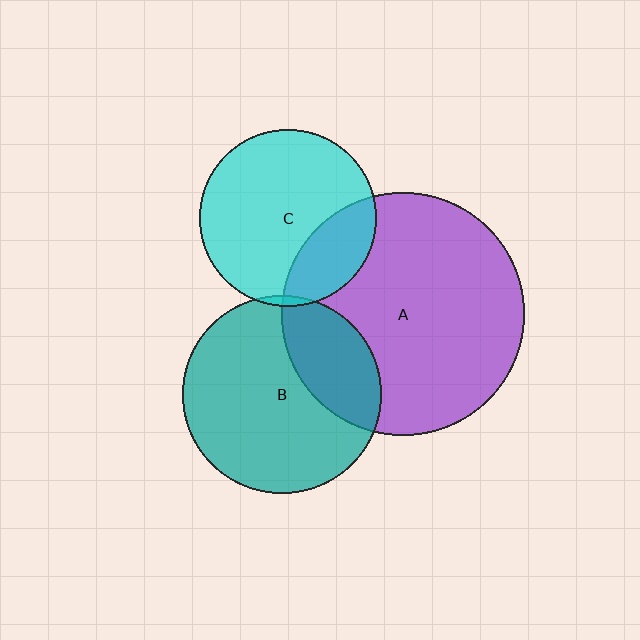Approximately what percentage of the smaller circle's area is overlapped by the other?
Approximately 30%.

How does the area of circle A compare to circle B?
Approximately 1.5 times.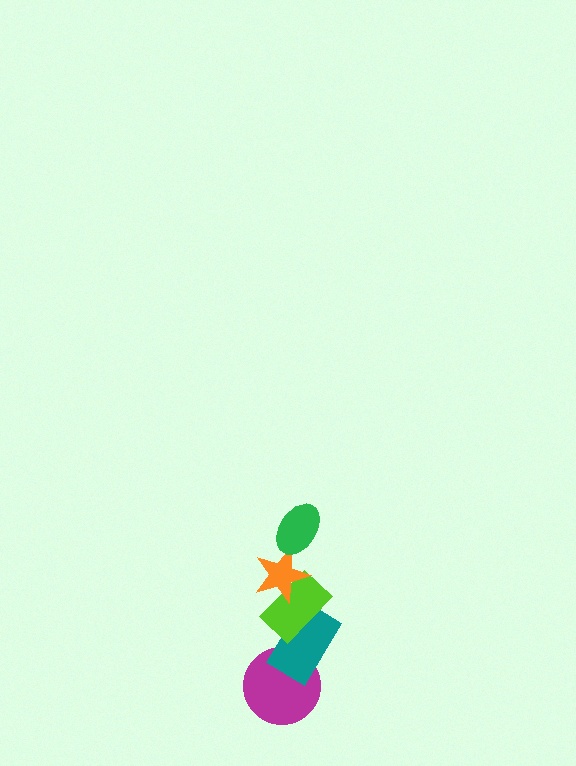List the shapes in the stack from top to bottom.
From top to bottom: the green ellipse, the orange star, the lime rectangle, the teal rectangle, the magenta circle.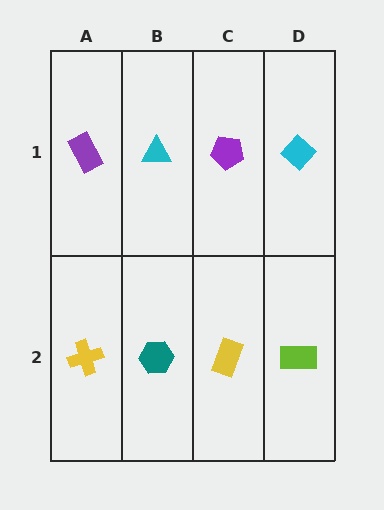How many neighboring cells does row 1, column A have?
2.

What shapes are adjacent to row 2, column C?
A purple pentagon (row 1, column C), a teal hexagon (row 2, column B), a lime rectangle (row 2, column D).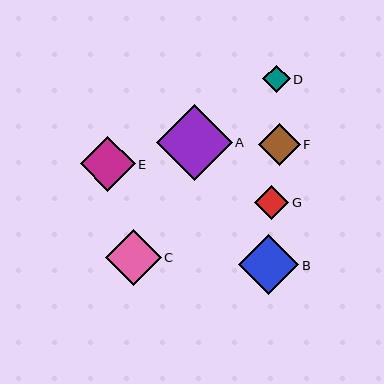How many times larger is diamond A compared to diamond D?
Diamond A is approximately 2.8 times the size of diamond D.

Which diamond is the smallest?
Diamond D is the smallest with a size of approximately 27 pixels.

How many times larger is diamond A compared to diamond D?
Diamond A is approximately 2.8 times the size of diamond D.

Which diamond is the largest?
Diamond A is the largest with a size of approximately 76 pixels.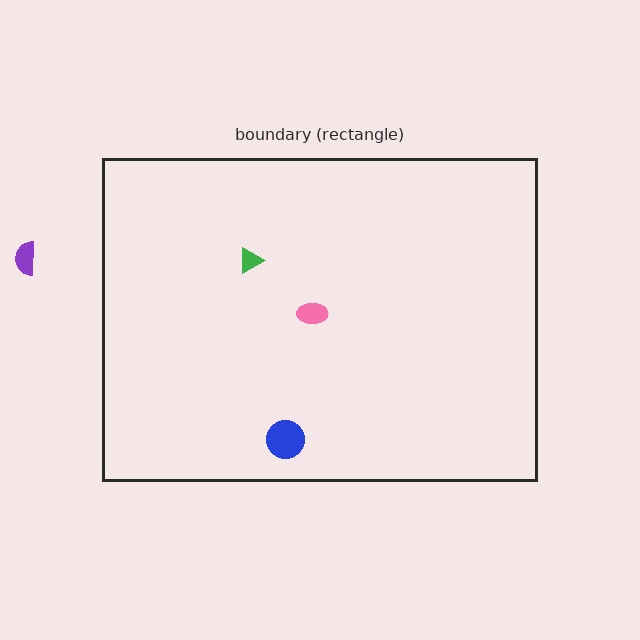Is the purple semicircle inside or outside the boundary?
Outside.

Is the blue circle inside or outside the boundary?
Inside.